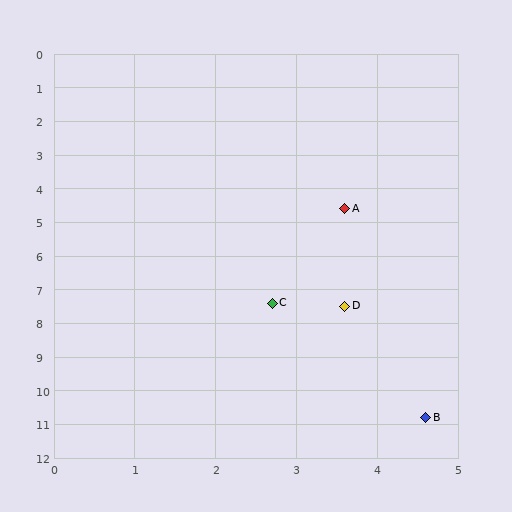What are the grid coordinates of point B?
Point B is at approximately (4.6, 10.8).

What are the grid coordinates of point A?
Point A is at approximately (3.6, 4.6).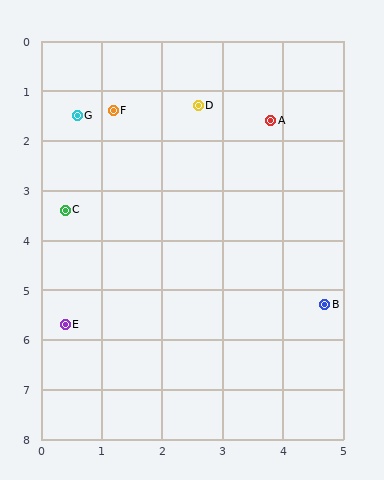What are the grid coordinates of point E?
Point E is at approximately (0.4, 5.7).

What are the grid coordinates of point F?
Point F is at approximately (1.2, 1.4).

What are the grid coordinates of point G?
Point G is at approximately (0.6, 1.5).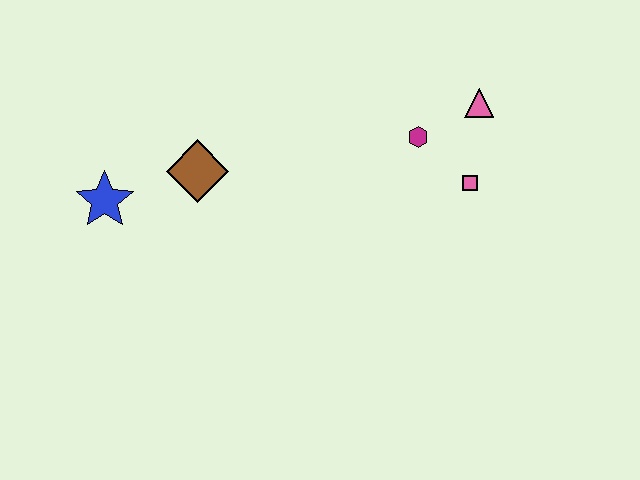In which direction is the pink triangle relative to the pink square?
The pink triangle is above the pink square.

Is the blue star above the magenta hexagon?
No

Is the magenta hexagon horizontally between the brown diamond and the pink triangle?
Yes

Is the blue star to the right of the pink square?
No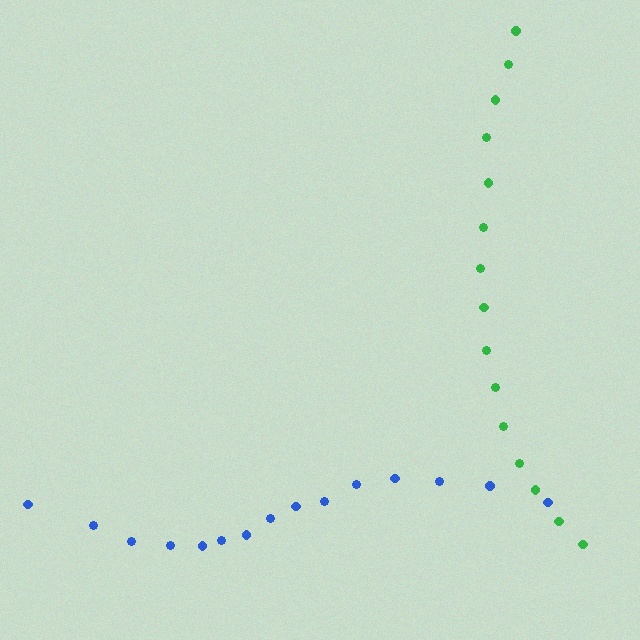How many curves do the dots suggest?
There are 2 distinct paths.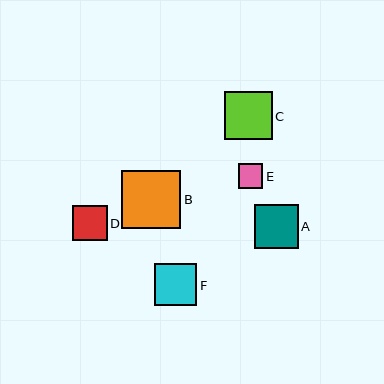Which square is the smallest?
Square E is the smallest with a size of approximately 24 pixels.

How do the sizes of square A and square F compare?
Square A and square F are approximately the same size.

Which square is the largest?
Square B is the largest with a size of approximately 59 pixels.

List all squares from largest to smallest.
From largest to smallest: B, C, A, F, D, E.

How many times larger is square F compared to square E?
Square F is approximately 1.7 times the size of square E.